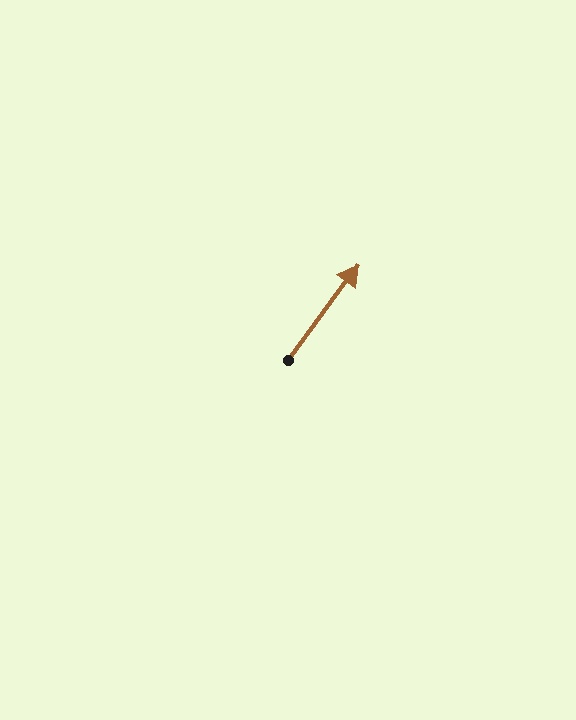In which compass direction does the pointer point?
Northeast.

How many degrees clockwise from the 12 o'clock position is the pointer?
Approximately 36 degrees.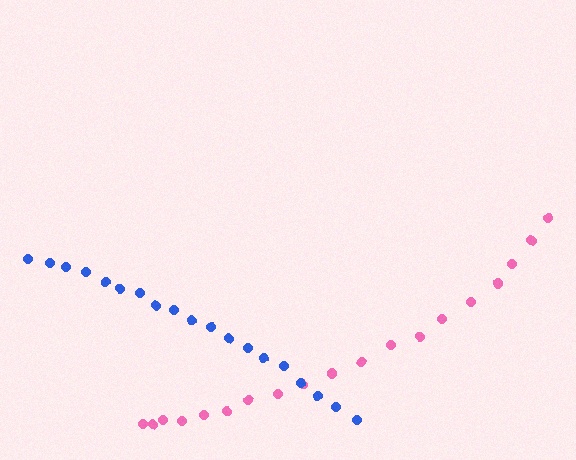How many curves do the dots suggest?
There are 2 distinct paths.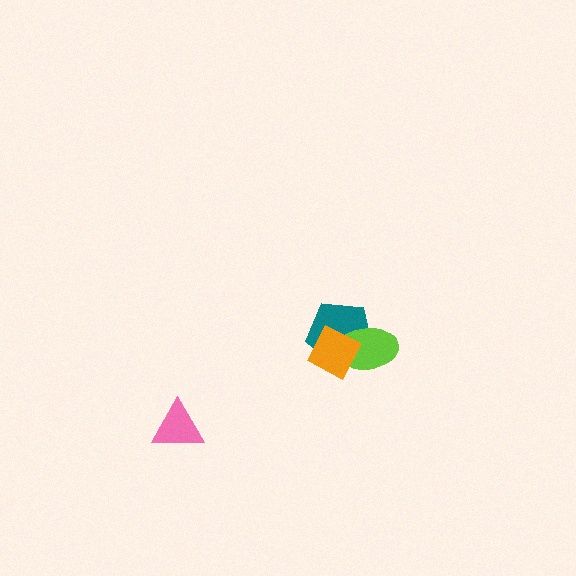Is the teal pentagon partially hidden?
Yes, it is partially covered by another shape.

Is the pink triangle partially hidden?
No, no other shape covers it.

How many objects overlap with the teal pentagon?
2 objects overlap with the teal pentagon.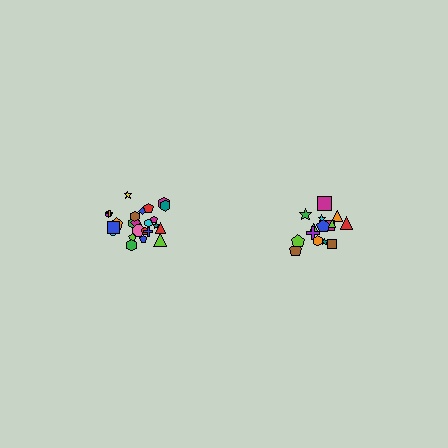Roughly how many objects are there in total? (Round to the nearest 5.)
Roughly 40 objects in total.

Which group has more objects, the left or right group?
The left group.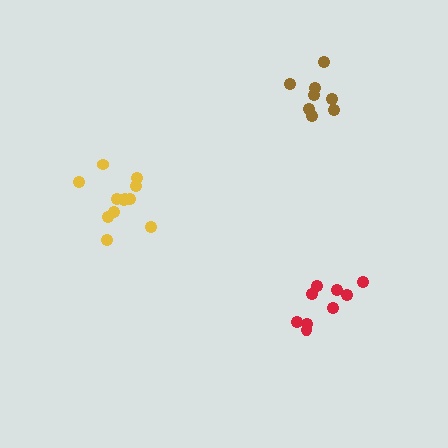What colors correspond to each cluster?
The clusters are colored: red, yellow, brown.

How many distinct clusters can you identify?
There are 3 distinct clusters.